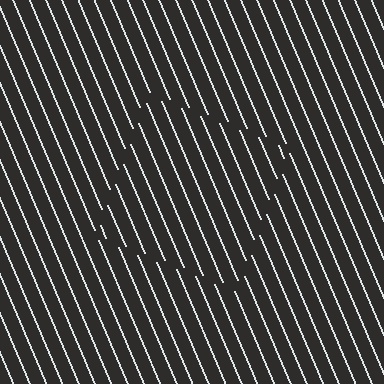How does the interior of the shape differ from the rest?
The interior of the shape contains the same grating, shifted by half a period — the contour is defined by the phase discontinuity where line-ends from the inner and outer gratings abut.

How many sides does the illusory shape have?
4 sides — the line-ends trace a square.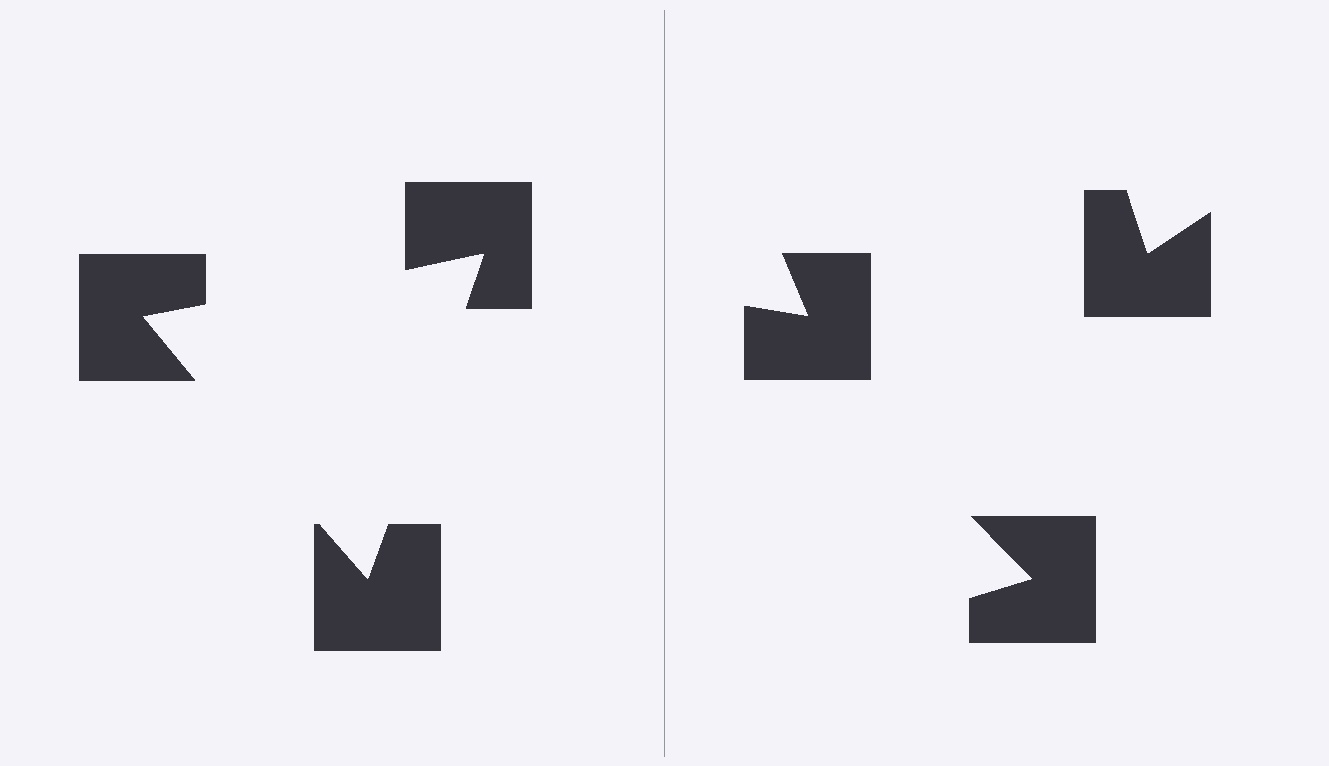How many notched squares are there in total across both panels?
6 — 3 on each side.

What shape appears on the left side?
An illusory triangle.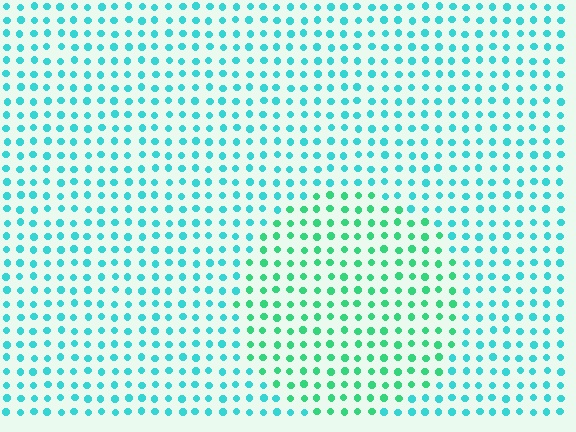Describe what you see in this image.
The image is filled with small cyan elements in a uniform arrangement. A circle-shaped region is visible where the elements are tinted to a slightly different hue, forming a subtle color boundary.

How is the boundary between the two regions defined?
The boundary is defined purely by a slight shift in hue (about 33 degrees). Spacing, size, and orientation are identical on both sides.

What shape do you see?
I see a circle.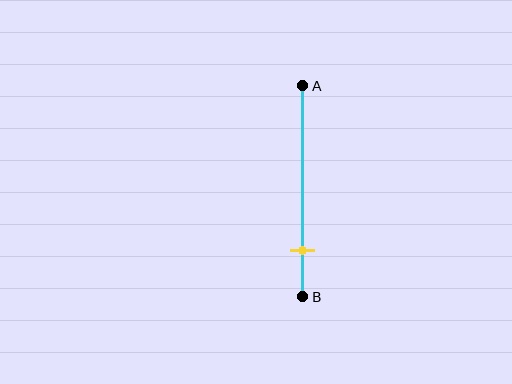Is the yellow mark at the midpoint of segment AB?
No, the mark is at about 80% from A, not at the 50% midpoint.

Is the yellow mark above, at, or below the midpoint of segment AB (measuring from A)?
The yellow mark is below the midpoint of segment AB.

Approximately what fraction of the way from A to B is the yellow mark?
The yellow mark is approximately 80% of the way from A to B.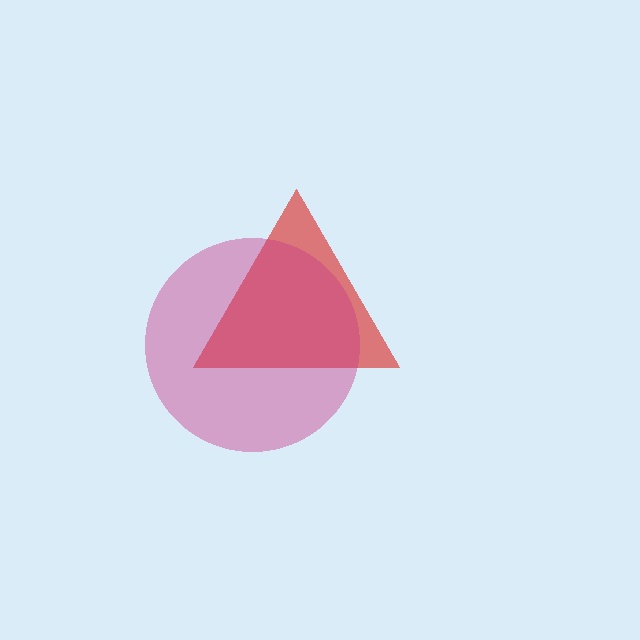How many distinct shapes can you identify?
There are 2 distinct shapes: a red triangle, a magenta circle.